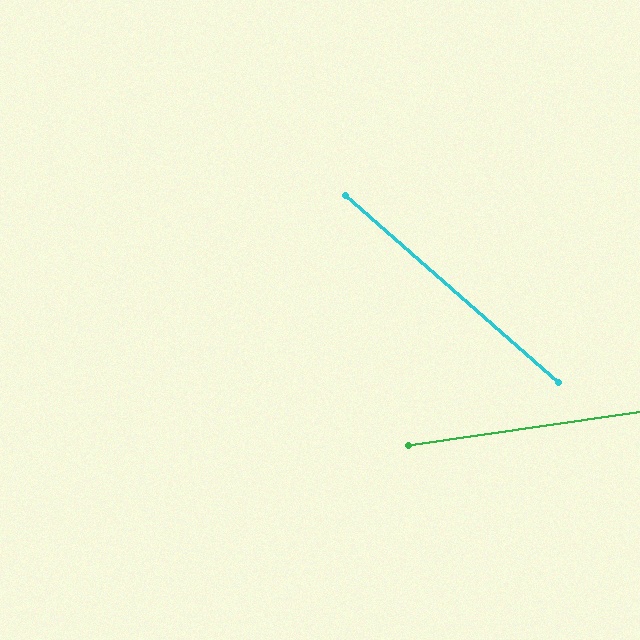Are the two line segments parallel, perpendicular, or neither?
Neither parallel nor perpendicular — they differ by about 49°.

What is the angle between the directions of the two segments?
Approximately 49 degrees.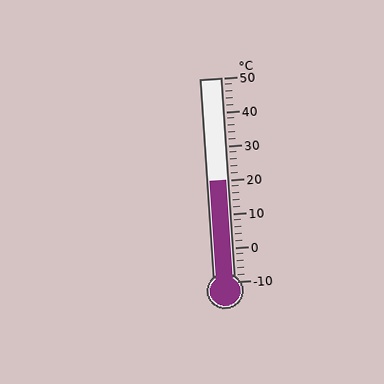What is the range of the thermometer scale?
The thermometer scale ranges from -10°C to 50°C.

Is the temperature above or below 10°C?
The temperature is above 10°C.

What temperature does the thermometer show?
The thermometer shows approximately 20°C.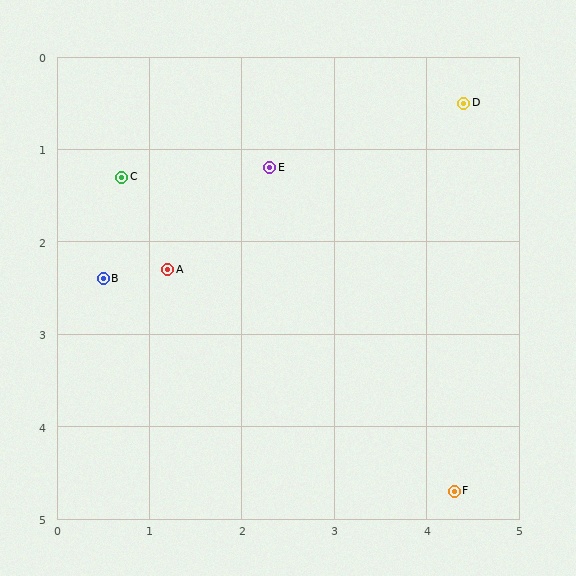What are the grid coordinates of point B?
Point B is at approximately (0.5, 2.4).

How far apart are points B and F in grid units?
Points B and F are about 4.4 grid units apart.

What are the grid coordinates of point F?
Point F is at approximately (4.3, 4.7).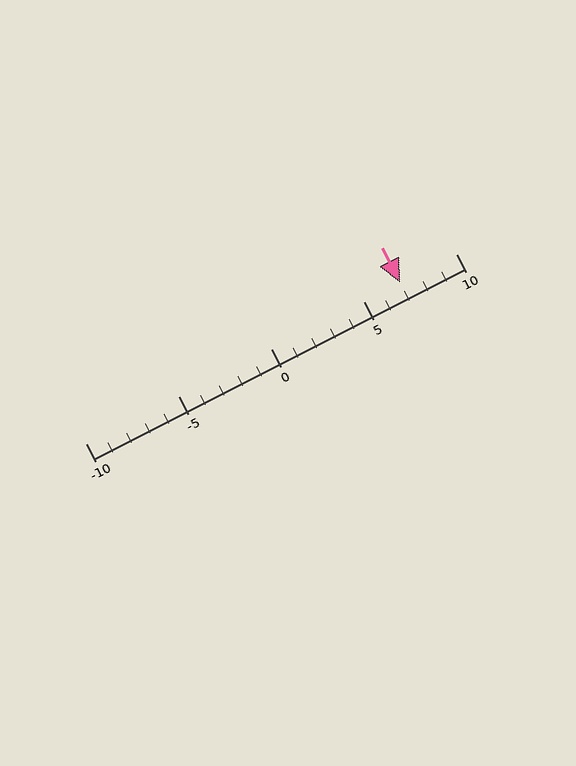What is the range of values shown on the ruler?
The ruler shows values from -10 to 10.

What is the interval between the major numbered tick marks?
The major tick marks are spaced 5 units apart.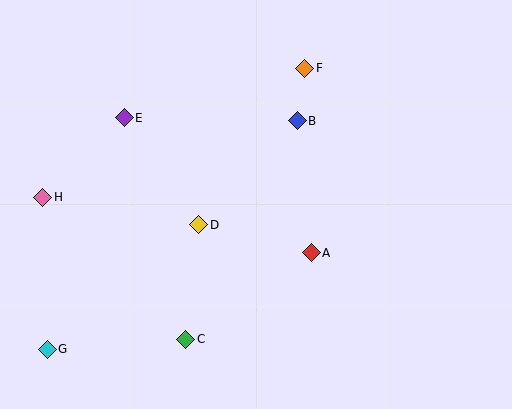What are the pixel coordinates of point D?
Point D is at (199, 225).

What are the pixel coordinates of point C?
Point C is at (186, 339).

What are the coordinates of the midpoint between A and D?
The midpoint between A and D is at (255, 239).